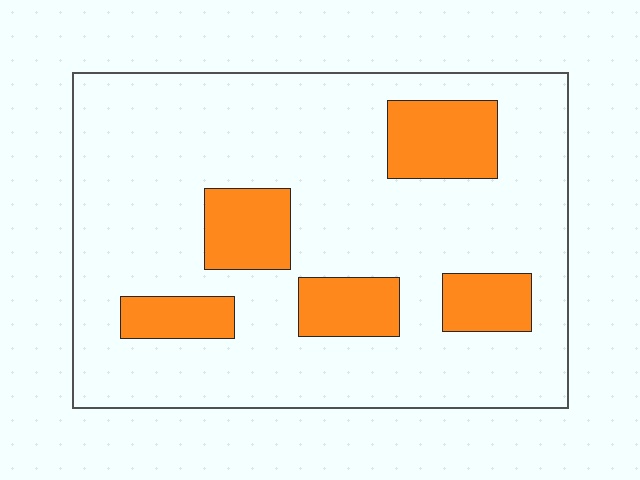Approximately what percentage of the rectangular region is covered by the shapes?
Approximately 20%.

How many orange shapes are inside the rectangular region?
5.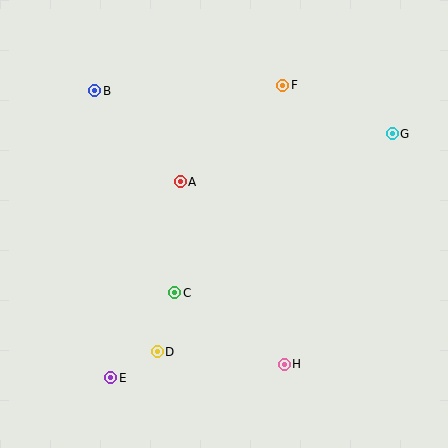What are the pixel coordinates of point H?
Point H is at (284, 364).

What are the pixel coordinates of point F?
Point F is at (283, 85).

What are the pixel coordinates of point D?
Point D is at (157, 352).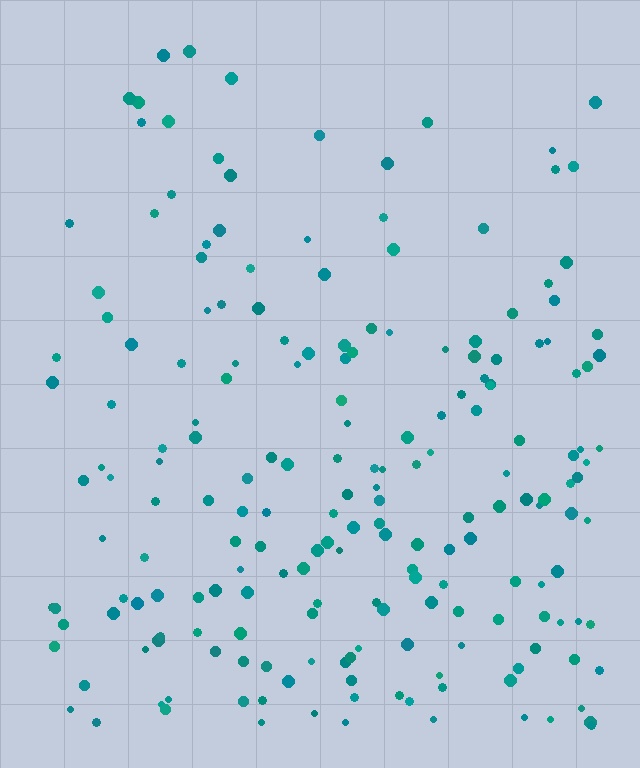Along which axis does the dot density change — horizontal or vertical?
Vertical.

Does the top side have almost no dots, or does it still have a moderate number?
Still a moderate number, just noticeably fewer than the bottom.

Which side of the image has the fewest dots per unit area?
The top.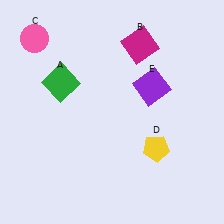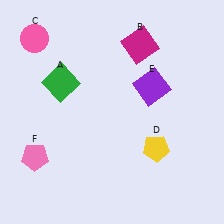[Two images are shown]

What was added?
A pink pentagon (F) was added in Image 2.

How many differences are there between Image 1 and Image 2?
There is 1 difference between the two images.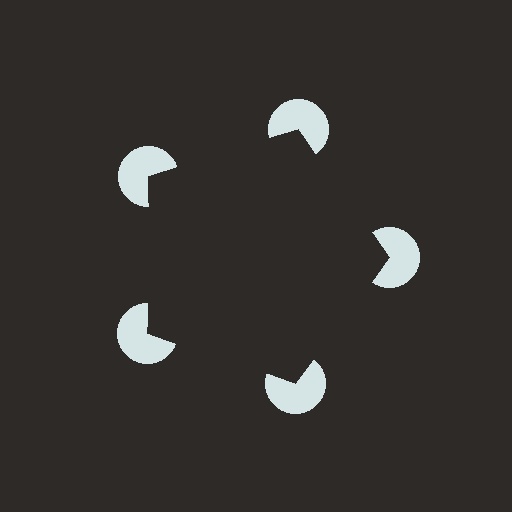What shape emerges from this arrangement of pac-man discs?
An illusory pentagon — its edges are inferred from the aligned wedge cuts in the pac-man discs, not physically drawn.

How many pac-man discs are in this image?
There are 5 — one at each vertex of the illusory pentagon.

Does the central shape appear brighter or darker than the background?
It typically appears slightly darker than the background, even though no actual brightness change is drawn.